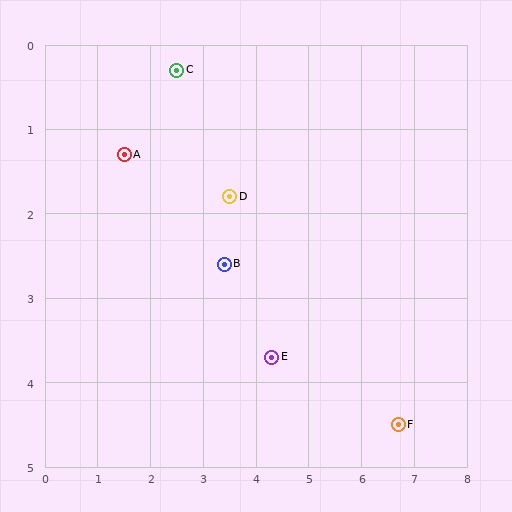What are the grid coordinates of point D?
Point D is at approximately (3.5, 1.8).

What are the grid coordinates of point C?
Point C is at approximately (2.5, 0.3).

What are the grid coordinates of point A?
Point A is at approximately (1.5, 1.3).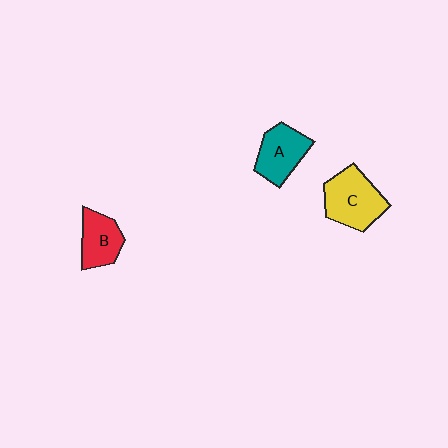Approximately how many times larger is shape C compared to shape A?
Approximately 1.3 times.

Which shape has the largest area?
Shape C (yellow).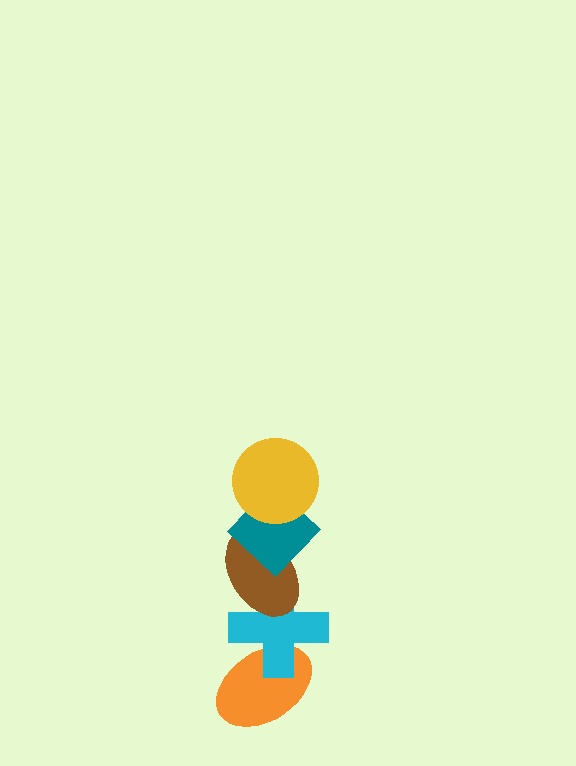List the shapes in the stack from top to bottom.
From top to bottom: the yellow circle, the teal diamond, the brown ellipse, the cyan cross, the orange ellipse.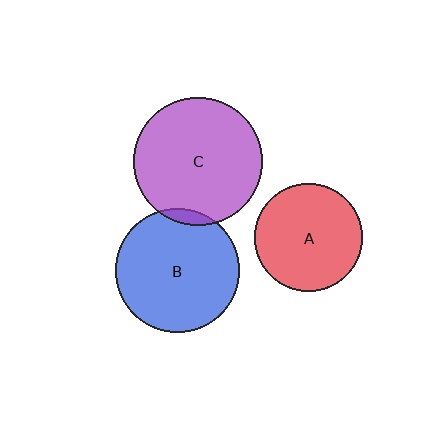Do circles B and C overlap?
Yes.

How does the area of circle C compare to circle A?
Approximately 1.4 times.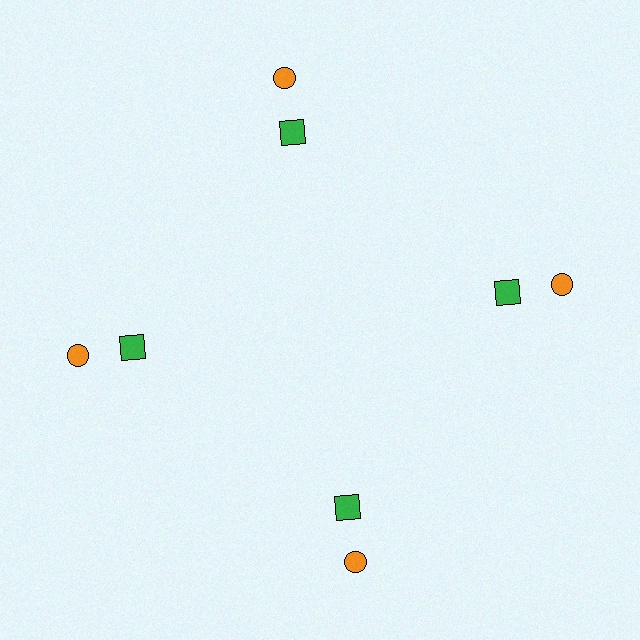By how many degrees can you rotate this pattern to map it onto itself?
The pattern maps onto itself every 90 degrees of rotation.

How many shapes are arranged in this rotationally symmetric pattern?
There are 8 shapes, arranged in 4 groups of 2.